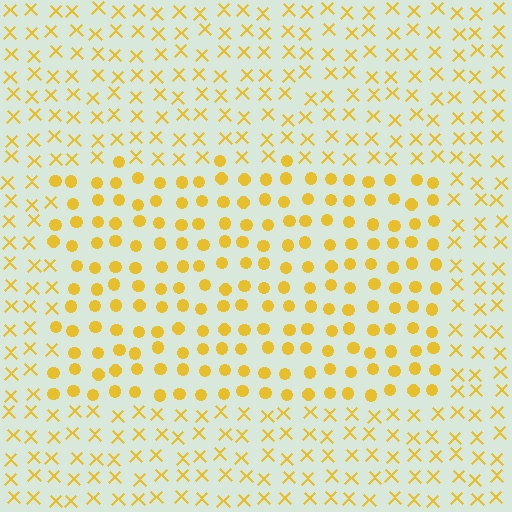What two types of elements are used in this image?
The image uses circles inside the rectangle region and X marks outside it.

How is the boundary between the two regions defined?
The boundary is defined by a change in element shape: circles inside vs. X marks outside. All elements share the same color and spacing.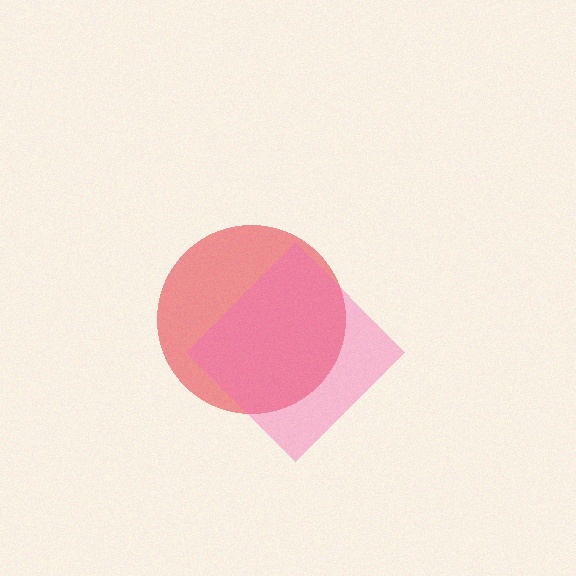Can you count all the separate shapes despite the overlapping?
Yes, there are 2 separate shapes.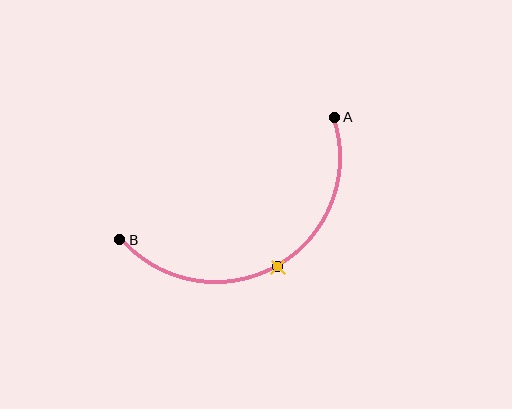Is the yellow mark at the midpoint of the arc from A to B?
Yes. The yellow mark lies on the arc at equal arc-length from both A and B — it is the arc midpoint.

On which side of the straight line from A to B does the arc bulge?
The arc bulges below the straight line connecting A and B.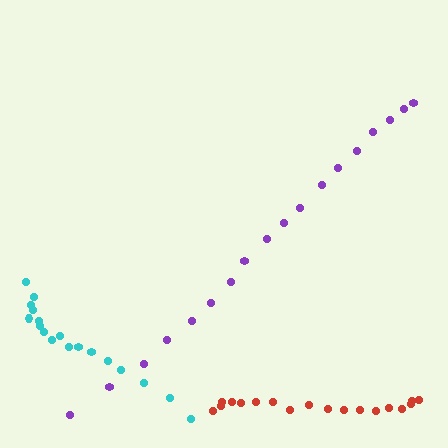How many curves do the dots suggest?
There are 3 distinct paths.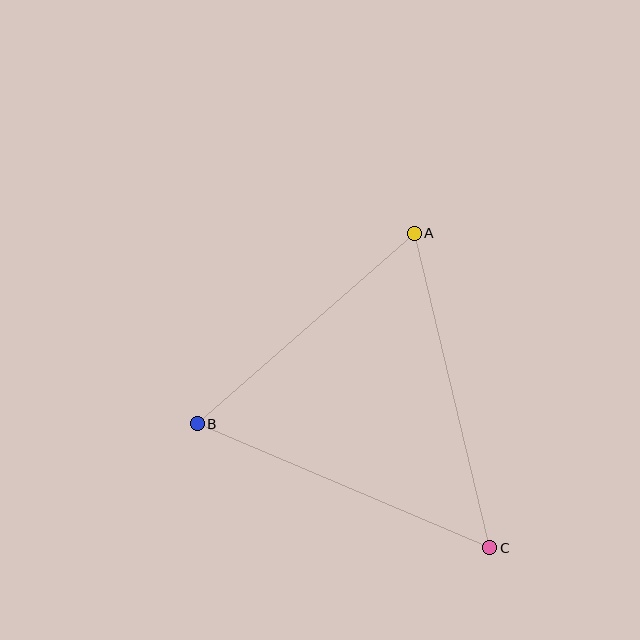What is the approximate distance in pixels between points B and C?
The distance between B and C is approximately 318 pixels.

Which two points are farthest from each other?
Points A and C are farthest from each other.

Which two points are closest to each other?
Points A and B are closest to each other.